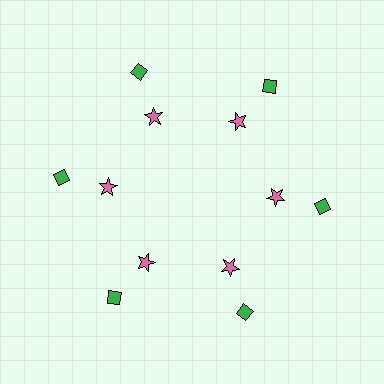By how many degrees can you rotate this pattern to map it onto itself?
The pattern maps onto itself every 60 degrees of rotation.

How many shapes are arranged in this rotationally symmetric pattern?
There are 12 shapes, arranged in 6 groups of 2.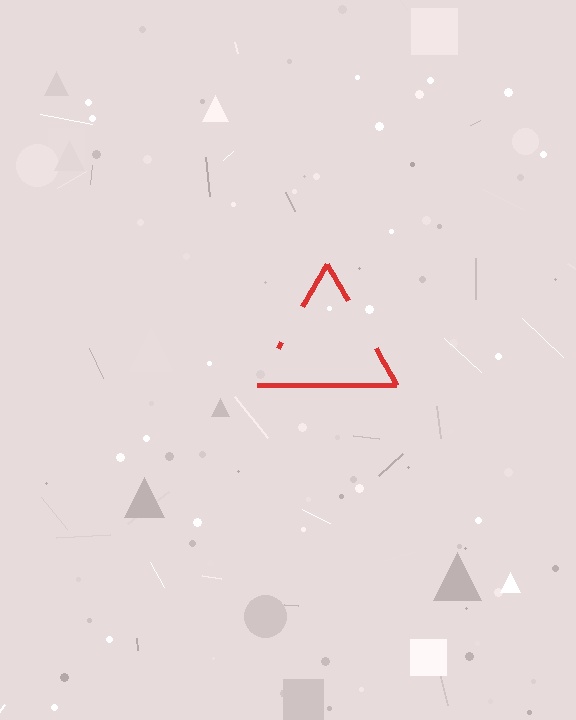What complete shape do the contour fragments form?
The contour fragments form a triangle.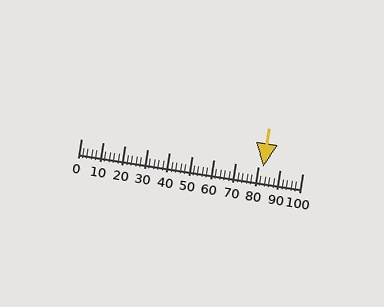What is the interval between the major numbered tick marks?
The major tick marks are spaced 10 units apart.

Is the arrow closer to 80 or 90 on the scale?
The arrow is closer to 80.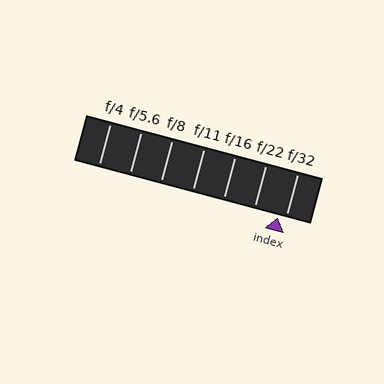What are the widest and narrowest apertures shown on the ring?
The widest aperture shown is f/4 and the narrowest is f/32.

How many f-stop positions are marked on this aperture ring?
There are 7 f-stop positions marked.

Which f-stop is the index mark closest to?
The index mark is closest to f/32.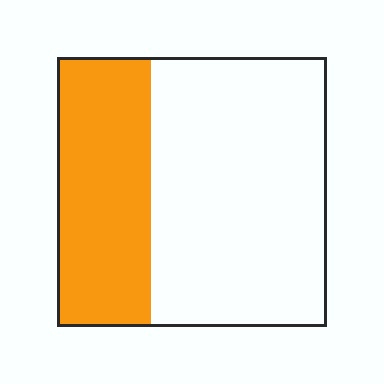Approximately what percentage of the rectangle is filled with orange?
Approximately 35%.